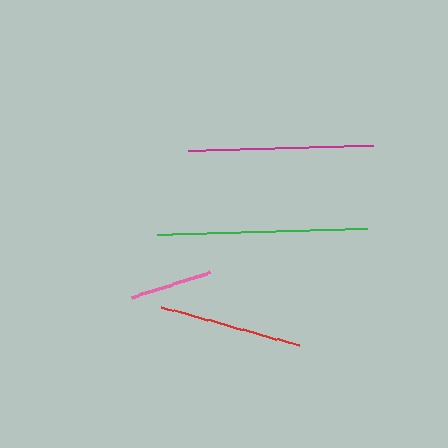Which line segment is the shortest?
The pink line is the shortest at approximately 82 pixels.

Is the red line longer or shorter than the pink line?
The red line is longer than the pink line.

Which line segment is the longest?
The green line is the longest at approximately 210 pixels.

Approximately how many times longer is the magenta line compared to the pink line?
The magenta line is approximately 2.3 times the length of the pink line.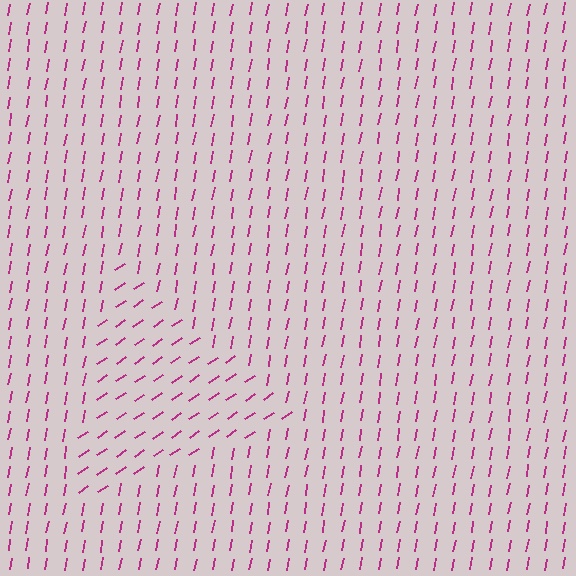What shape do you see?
I see a triangle.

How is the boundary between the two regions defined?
The boundary is defined purely by a change in line orientation (approximately 45 degrees difference). All lines are the same color and thickness.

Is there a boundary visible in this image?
Yes, there is a texture boundary formed by a change in line orientation.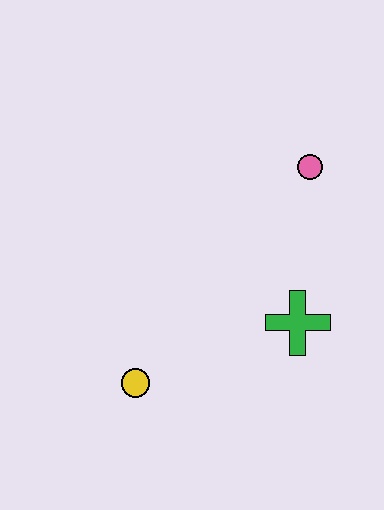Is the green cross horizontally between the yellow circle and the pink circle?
Yes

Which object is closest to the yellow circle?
The green cross is closest to the yellow circle.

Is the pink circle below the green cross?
No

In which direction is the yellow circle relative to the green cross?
The yellow circle is to the left of the green cross.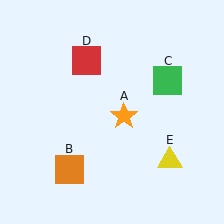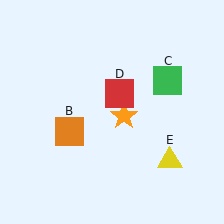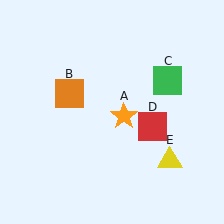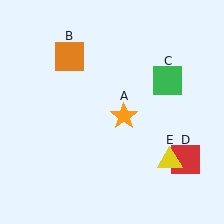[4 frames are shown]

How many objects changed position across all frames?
2 objects changed position: orange square (object B), red square (object D).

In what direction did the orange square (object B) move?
The orange square (object B) moved up.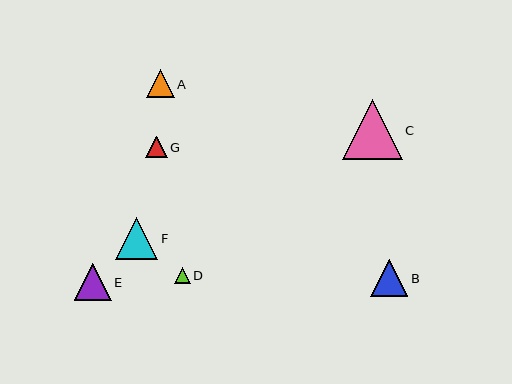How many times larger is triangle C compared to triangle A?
Triangle C is approximately 2.2 times the size of triangle A.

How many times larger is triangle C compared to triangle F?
Triangle C is approximately 1.4 times the size of triangle F.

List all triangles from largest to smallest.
From largest to smallest: C, F, B, E, A, G, D.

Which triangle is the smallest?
Triangle D is the smallest with a size of approximately 15 pixels.